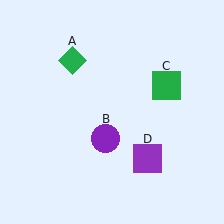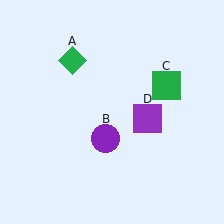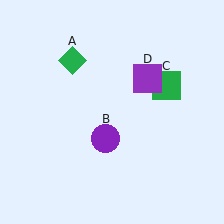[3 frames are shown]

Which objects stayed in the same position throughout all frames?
Green diamond (object A) and purple circle (object B) and green square (object C) remained stationary.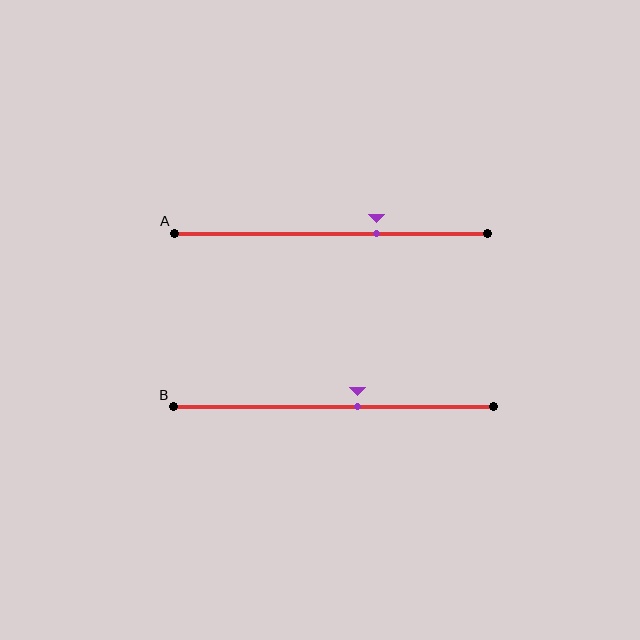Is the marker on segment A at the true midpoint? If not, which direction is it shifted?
No, the marker on segment A is shifted to the right by about 15% of the segment length.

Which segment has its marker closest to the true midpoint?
Segment B has its marker closest to the true midpoint.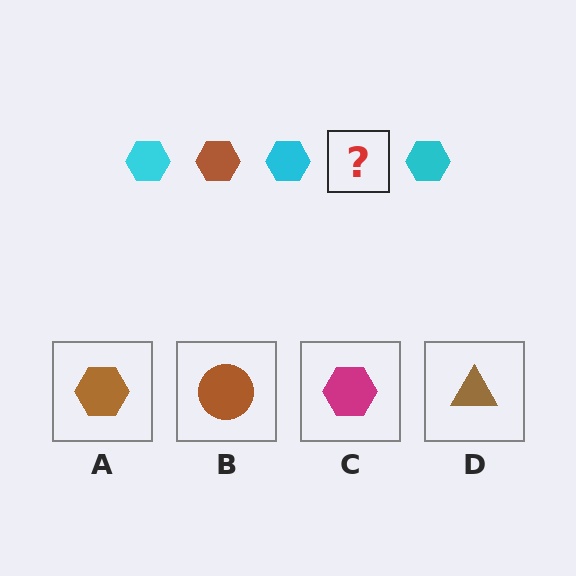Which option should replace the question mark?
Option A.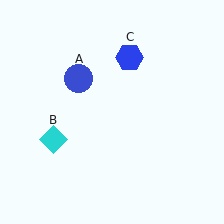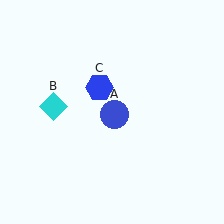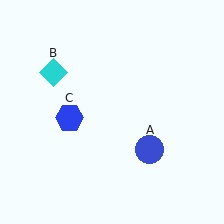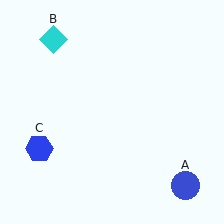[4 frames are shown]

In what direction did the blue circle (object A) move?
The blue circle (object A) moved down and to the right.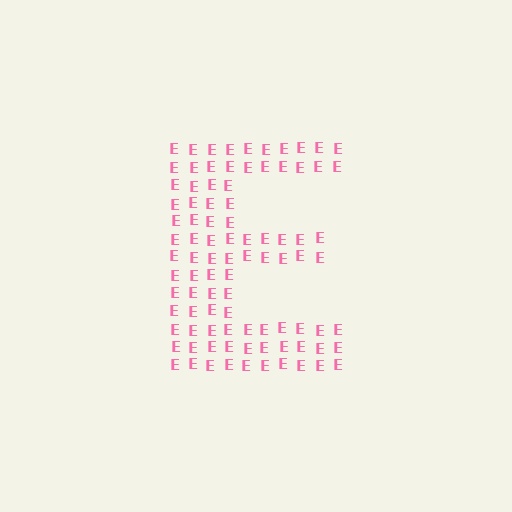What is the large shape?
The large shape is the letter E.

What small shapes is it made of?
It is made of small letter E's.